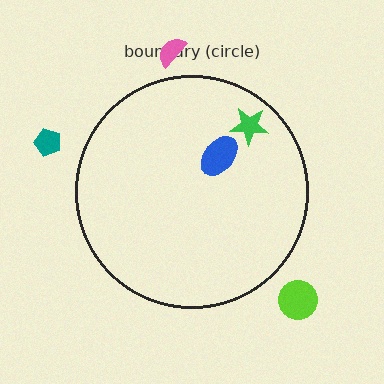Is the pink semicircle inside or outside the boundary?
Outside.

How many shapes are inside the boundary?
2 inside, 3 outside.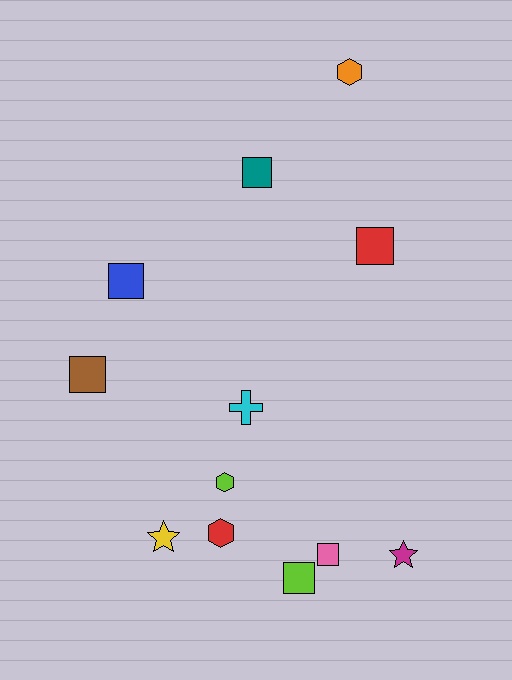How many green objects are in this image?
There are no green objects.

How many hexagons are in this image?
There are 3 hexagons.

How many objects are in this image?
There are 12 objects.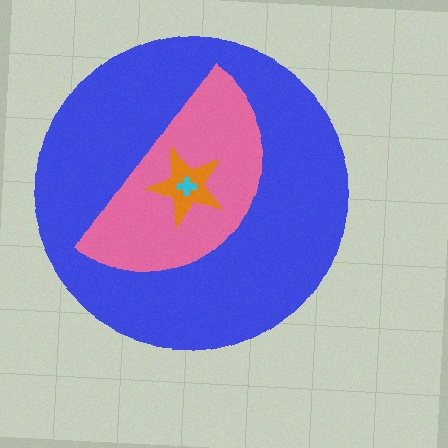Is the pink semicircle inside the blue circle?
Yes.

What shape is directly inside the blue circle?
The pink semicircle.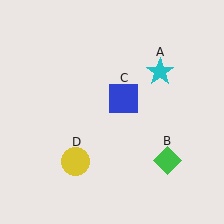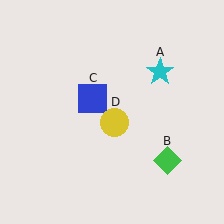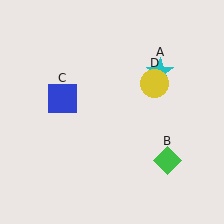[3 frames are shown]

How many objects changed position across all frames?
2 objects changed position: blue square (object C), yellow circle (object D).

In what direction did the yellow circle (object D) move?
The yellow circle (object D) moved up and to the right.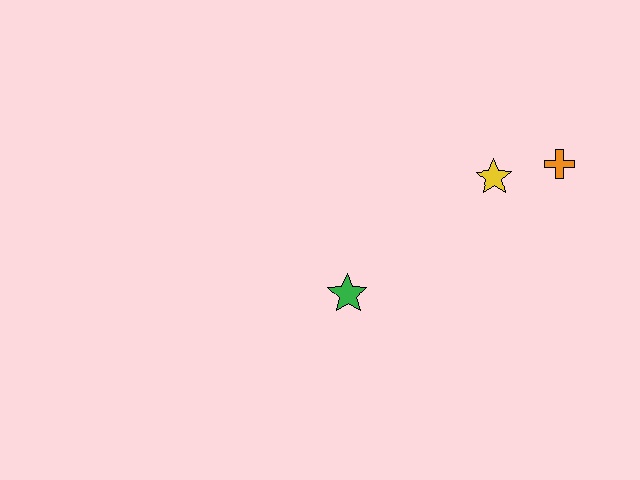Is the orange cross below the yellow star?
No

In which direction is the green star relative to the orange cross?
The green star is to the left of the orange cross.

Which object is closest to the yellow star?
The orange cross is closest to the yellow star.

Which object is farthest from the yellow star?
The green star is farthest from the yellow star.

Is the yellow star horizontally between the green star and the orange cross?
Yes